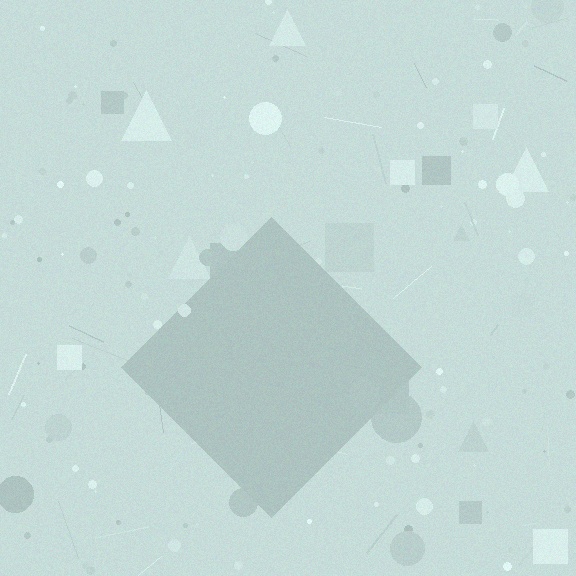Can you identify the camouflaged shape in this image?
The camouflaged shape is a diamond.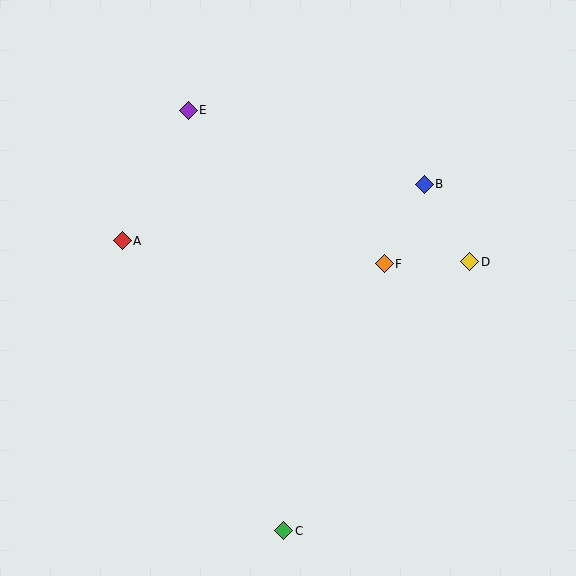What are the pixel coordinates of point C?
Point C is at (284, 531).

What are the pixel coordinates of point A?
Point A is at (122, 241).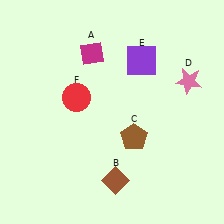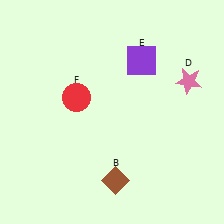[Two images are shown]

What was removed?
The brown pentagon (C), the magenta diamond (A) were removed in Image 2.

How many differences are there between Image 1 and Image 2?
There are 2 differences between the two images.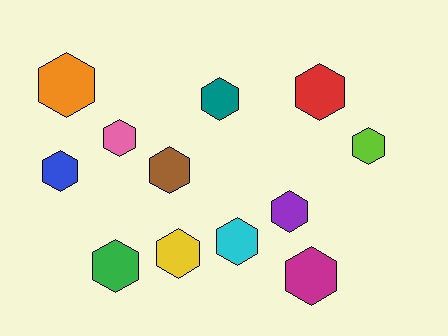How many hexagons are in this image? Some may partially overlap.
There are 12 hexagons.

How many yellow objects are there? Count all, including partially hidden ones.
There is 1 yellow object.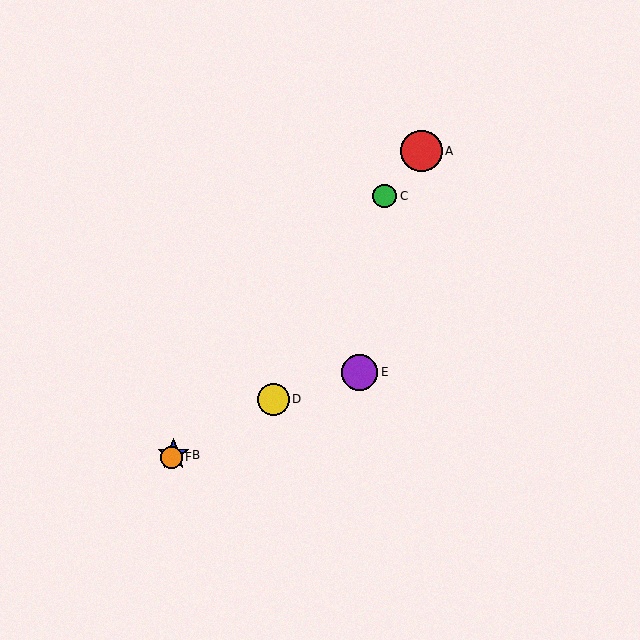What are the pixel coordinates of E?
Object E is at (360, 372).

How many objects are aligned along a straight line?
4 objects (A, B, C, F) are aligned along a straight line.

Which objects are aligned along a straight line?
Objects A, B, C, F are aligned along a straight line.